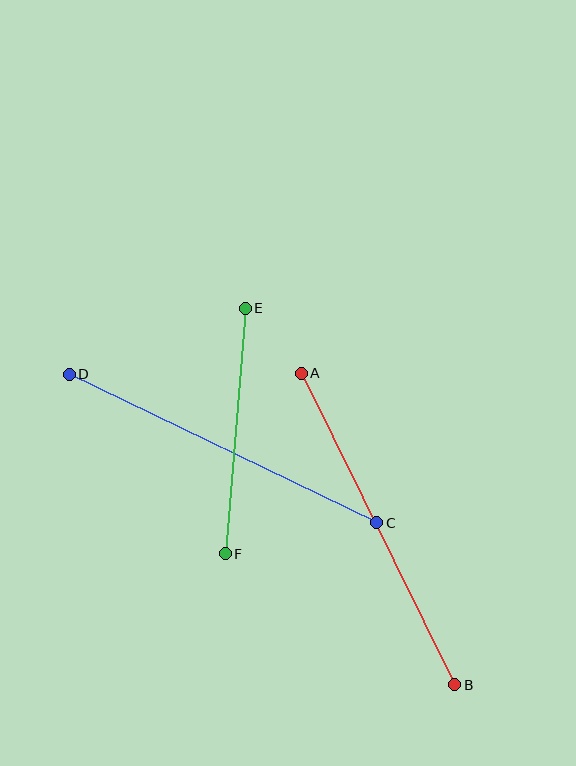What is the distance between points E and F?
The distance is approximately 246 pixels.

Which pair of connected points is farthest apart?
Points A and B are farthest apart.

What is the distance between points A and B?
The distance is approximately 347 pixels.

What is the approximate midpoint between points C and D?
The midpoint is at approximately (223, 448) pixels.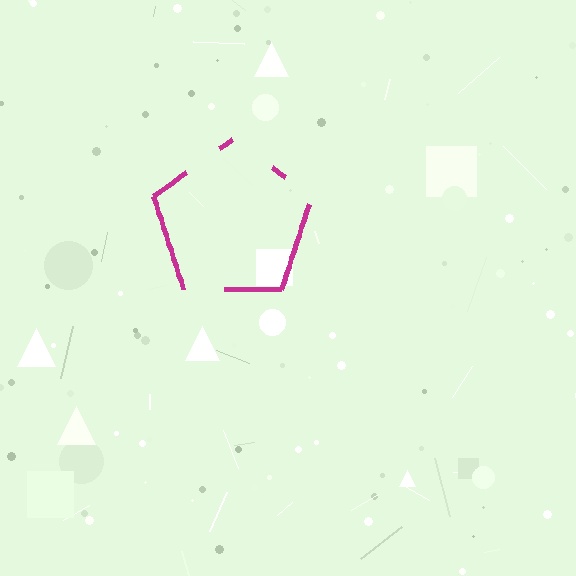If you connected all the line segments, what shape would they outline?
They would outline a pentagon.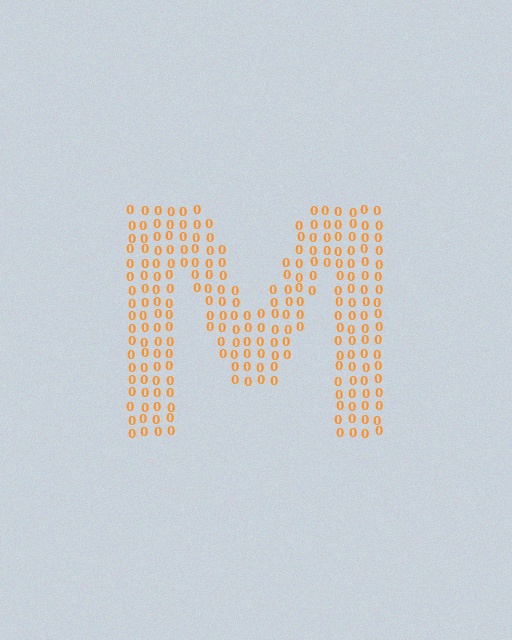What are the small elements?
The small elements are digit 0's.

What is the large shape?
The large shape is the letter M.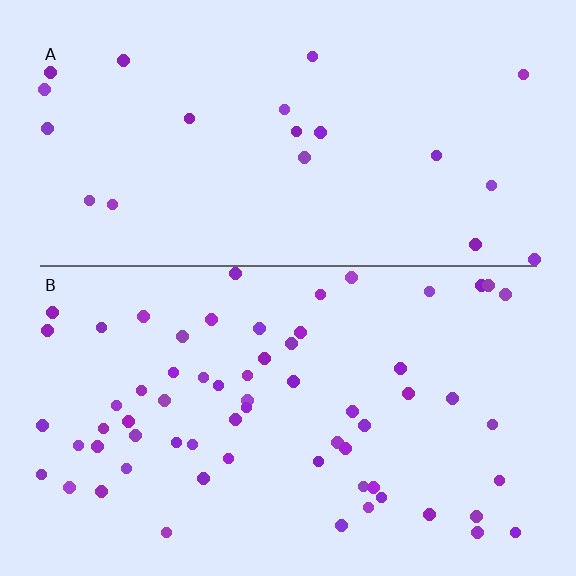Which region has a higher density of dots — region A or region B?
B (the bottom).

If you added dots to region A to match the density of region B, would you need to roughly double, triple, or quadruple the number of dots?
Approximately triple.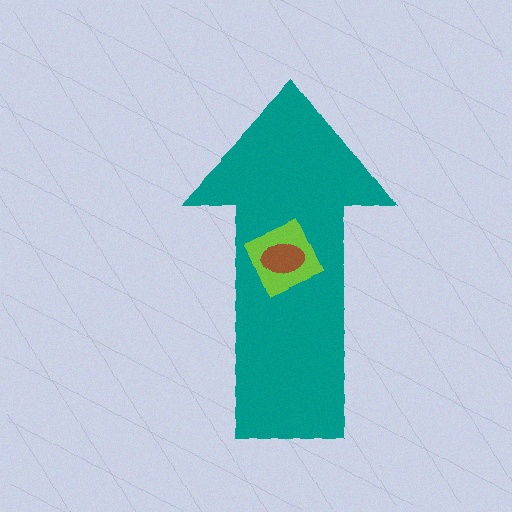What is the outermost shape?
The teal arrow.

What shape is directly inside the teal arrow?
The lime square.